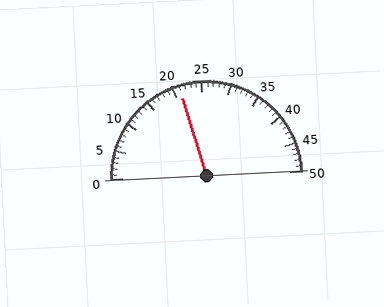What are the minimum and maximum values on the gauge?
The gauge ranges from 0 to 50.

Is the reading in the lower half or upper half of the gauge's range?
The reading is in the lower half of the range (0 to 50).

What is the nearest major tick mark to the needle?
The nearest major tick mark is 20.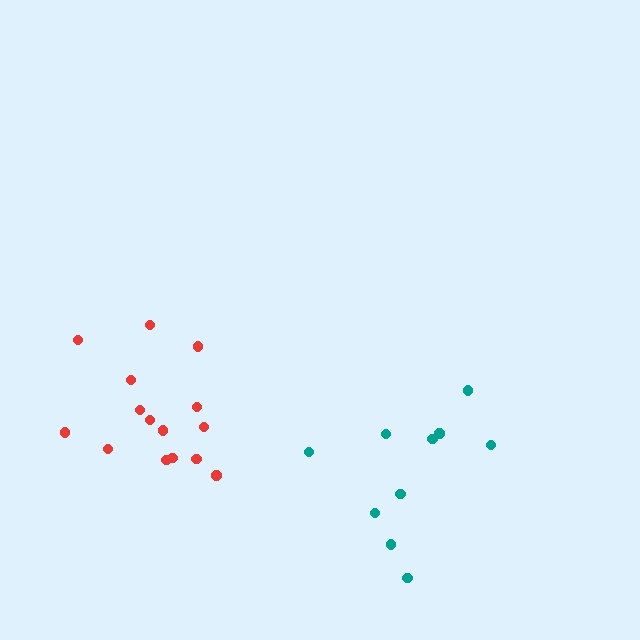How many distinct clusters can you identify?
There are 2 distinct clusters.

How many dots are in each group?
Group 1: 10 dots, Group 2: 15 dots (25 total).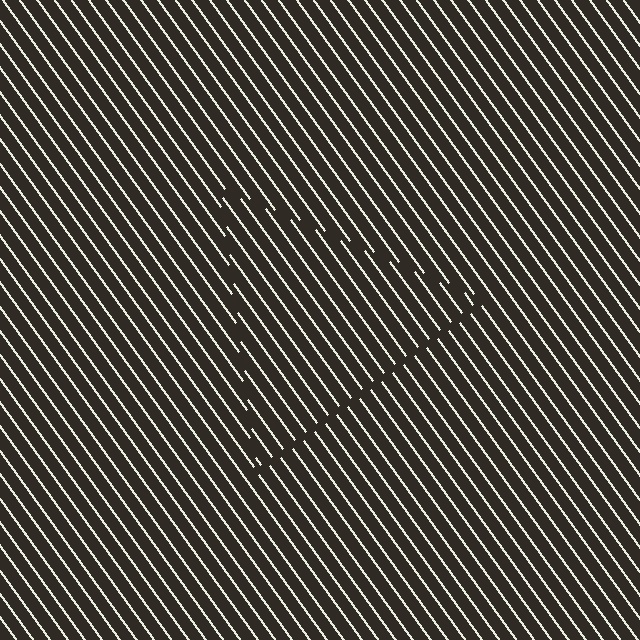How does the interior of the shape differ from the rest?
The interior of the shape contains the same grating, shifted by half a period — the contour is defined by the phase discontinuity where line-ends from the inner and outer gratings abut.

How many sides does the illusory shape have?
3 sides — the line-ends trace a triangle.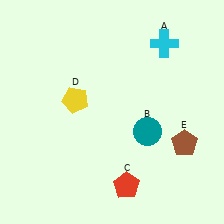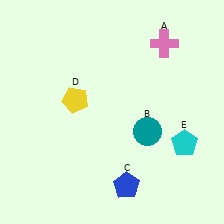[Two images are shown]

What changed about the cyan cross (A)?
In Image 1, A is cyan. In Image 2, it changed to pink.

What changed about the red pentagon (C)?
In Image 1, C is red. In Image 2, it changed to blue.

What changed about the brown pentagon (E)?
In Image 1, E is brown. In Image 2, it changed to cyan.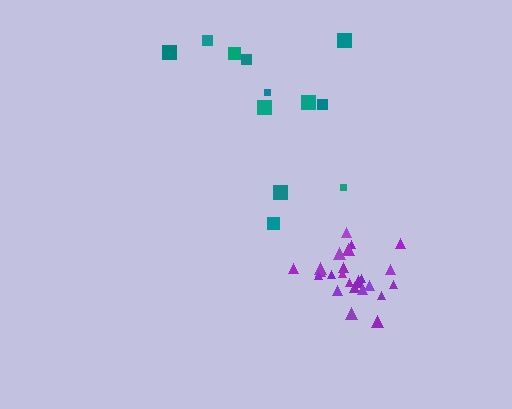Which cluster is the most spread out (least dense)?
Teal.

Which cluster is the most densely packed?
Purple.